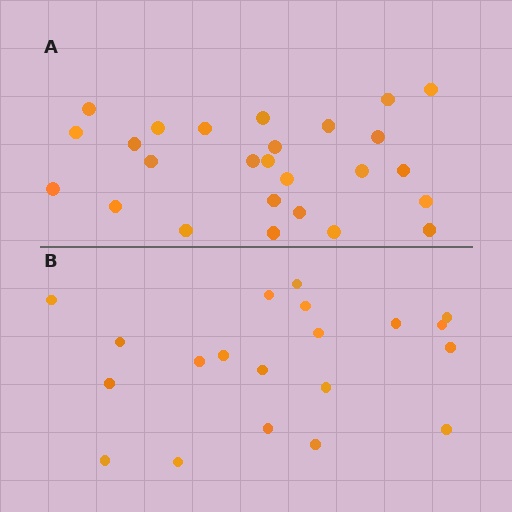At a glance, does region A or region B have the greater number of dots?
Region A (the top region) has more dots.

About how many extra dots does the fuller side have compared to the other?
Region A has about 6 more dots than region B.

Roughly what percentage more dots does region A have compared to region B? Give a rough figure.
About 30% more.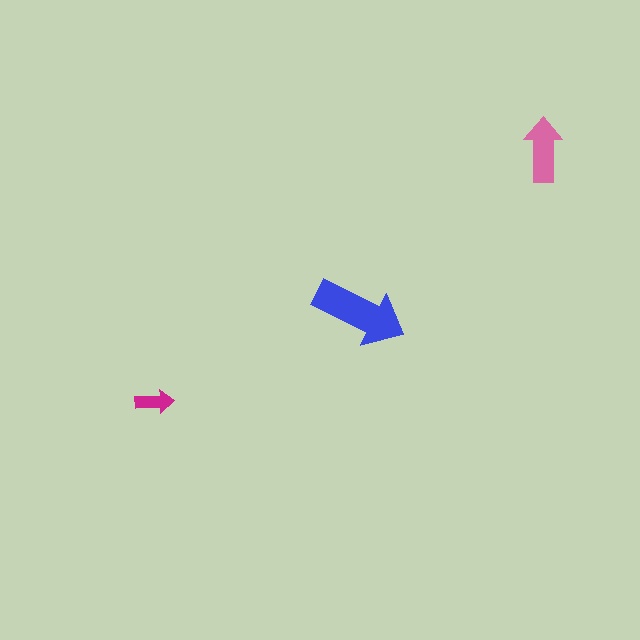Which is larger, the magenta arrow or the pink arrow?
The pink one.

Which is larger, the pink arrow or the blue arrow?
The blue one.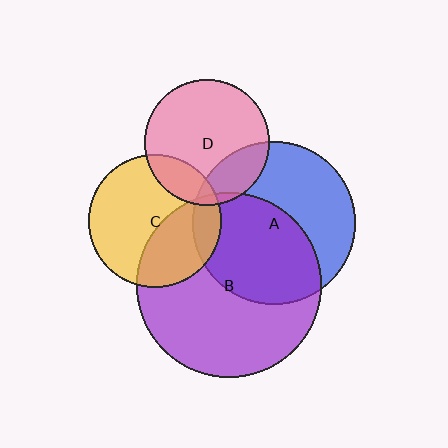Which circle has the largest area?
Circle B (purple).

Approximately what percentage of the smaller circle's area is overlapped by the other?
Approximately 50%.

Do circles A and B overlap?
Yes.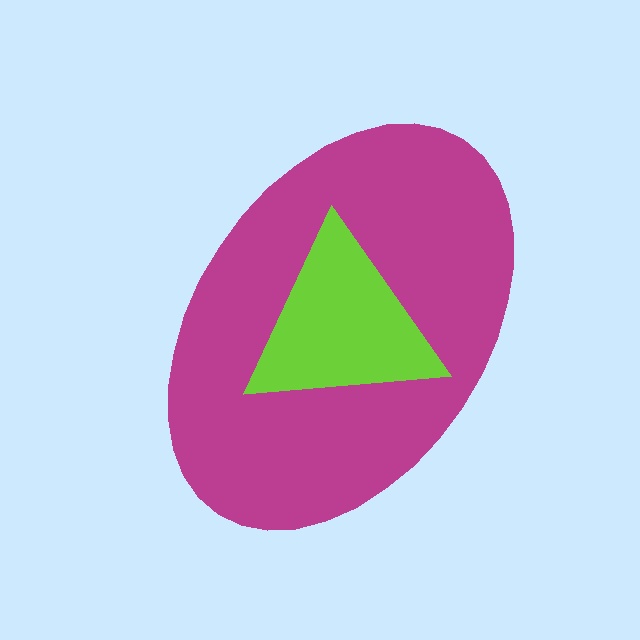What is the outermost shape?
The magenta ellipse.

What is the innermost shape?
The lime triangle.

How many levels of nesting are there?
2.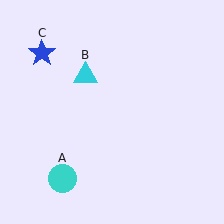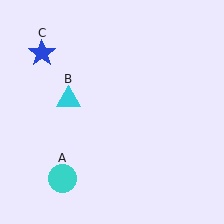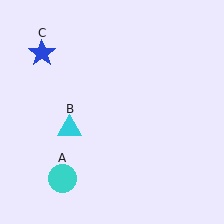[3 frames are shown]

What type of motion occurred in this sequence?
The cyan triangle (object B) rotated counterclockwise around the center of the scene.